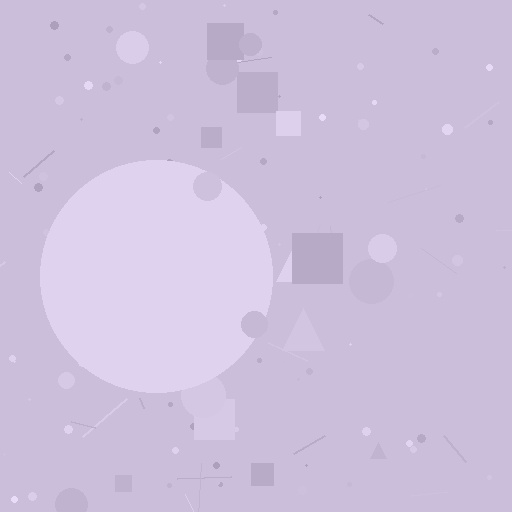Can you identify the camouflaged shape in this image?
The camouflaged shape is a circle.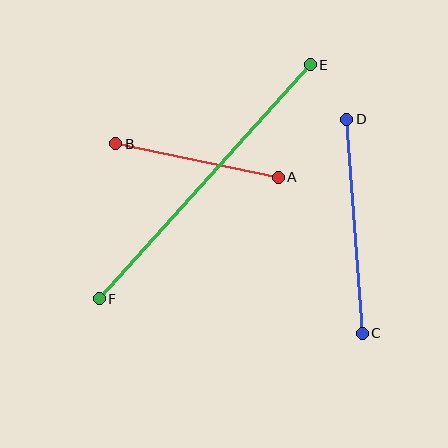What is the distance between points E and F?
The distance is approximately 315 pixels.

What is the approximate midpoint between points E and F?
The midpoint is at approximately (205, 182) pixels.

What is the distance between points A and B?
The distance is approximately 166 pixels.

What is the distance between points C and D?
The distance is approximately 214 pixels.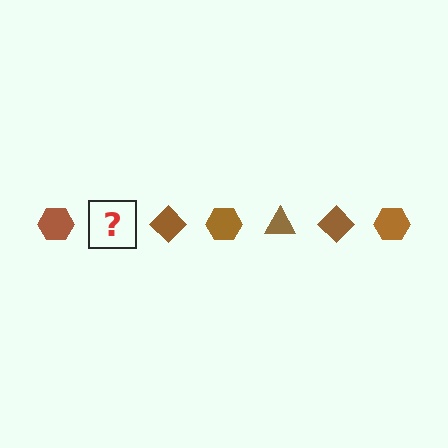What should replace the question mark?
The question mark should be replaced with a brown triangle.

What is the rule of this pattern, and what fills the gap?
The rule is that the pattern cycles through hexagon, triangle, diamond shapes in brown. The gap should be filled with a brown triangle.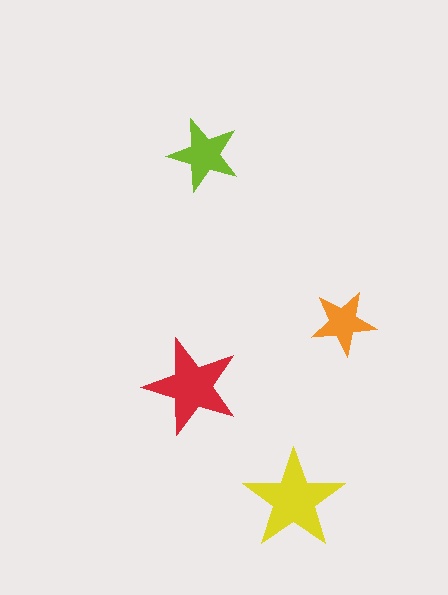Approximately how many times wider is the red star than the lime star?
About 1.5 times wider.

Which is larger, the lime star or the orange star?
The lime one.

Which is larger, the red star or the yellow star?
The yellow one.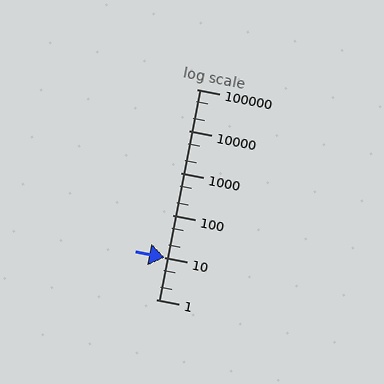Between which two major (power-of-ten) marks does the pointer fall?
The pointer is between 1 and 10.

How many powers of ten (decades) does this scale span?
The scale spans 5 decades, from 1 to 100000.